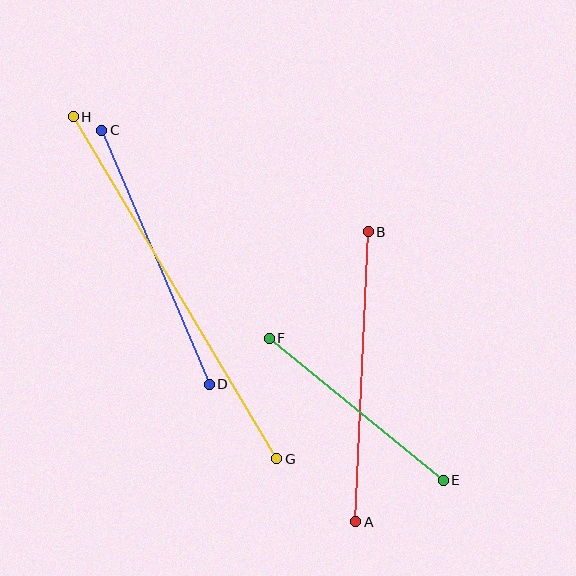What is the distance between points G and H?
The distance is approximately 398 pixels.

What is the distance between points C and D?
The distance is approximately 276 pixels.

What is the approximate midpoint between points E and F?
The midpoint is at approximately (356, 409) pixels.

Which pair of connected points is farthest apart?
Points G and H are farthest apart.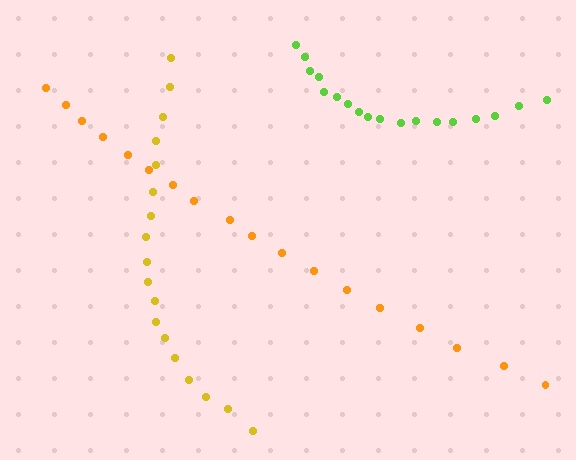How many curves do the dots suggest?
There are 3 distinct paths.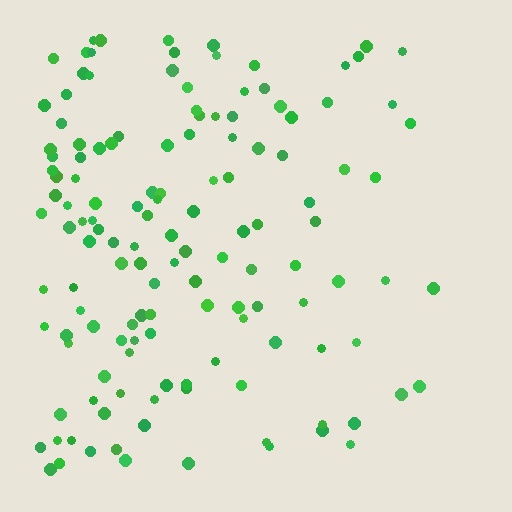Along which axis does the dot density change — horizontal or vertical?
Horizontal.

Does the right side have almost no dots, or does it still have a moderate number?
Still a moderate number, just noticeably fewer than the left.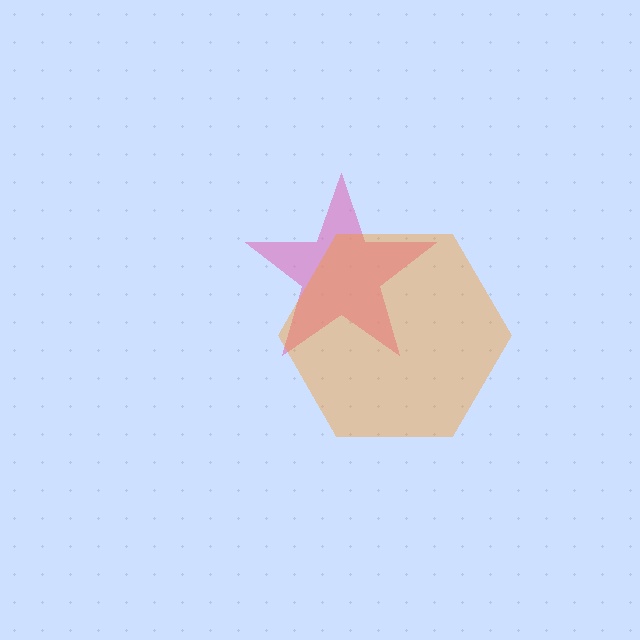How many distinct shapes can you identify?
There are 2 distinct shapes: a pink star, an orange hexagon.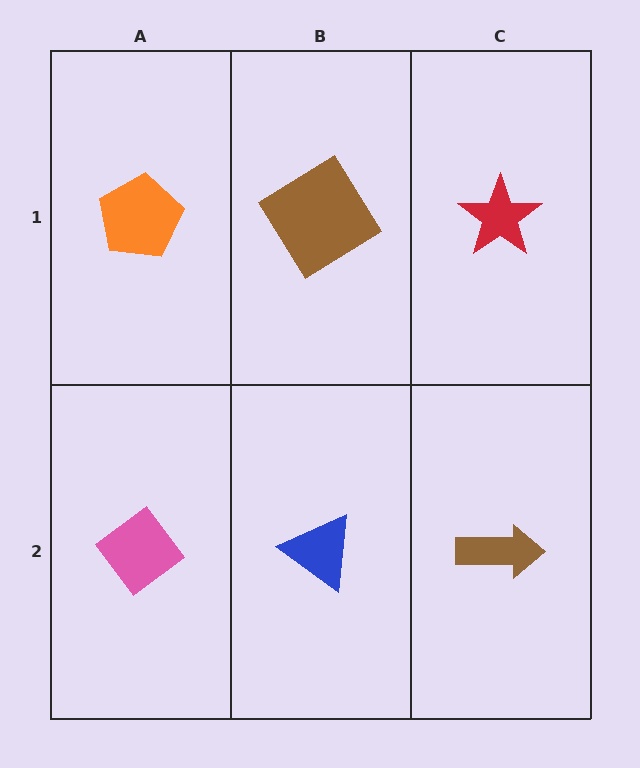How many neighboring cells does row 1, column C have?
2.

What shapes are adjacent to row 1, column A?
A pink diamond (row 2, column A), a brown diamond (row 1, column B).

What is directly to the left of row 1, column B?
An orange pentagon.